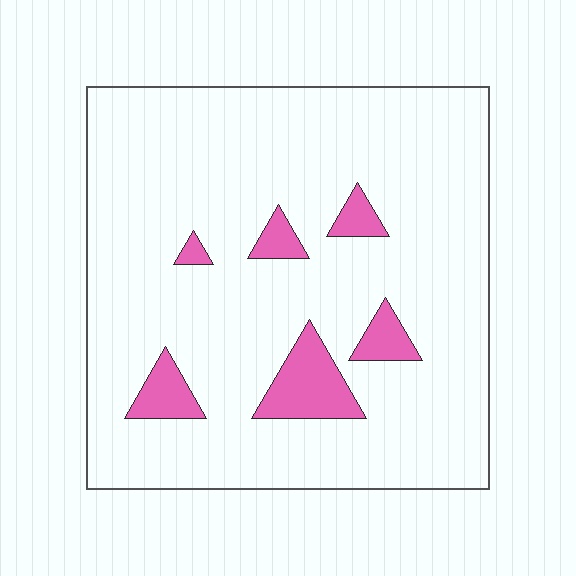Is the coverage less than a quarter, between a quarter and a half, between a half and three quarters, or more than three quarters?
Less than a quarter.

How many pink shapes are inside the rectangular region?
6.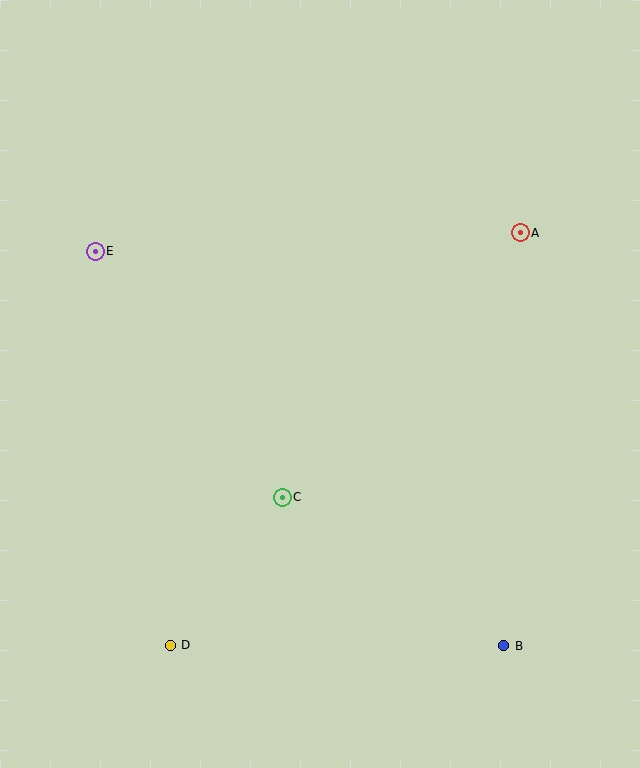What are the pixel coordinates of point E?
Point E is at (95, 251).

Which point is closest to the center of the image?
Point C at (282, 497) is closest to the center.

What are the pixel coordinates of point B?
Point B is at (504, 646).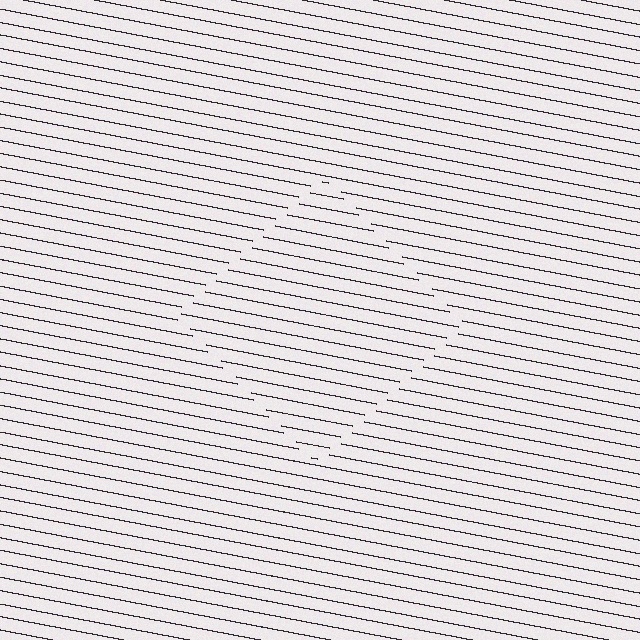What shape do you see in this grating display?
An illusory square. The interior of the shape contains the same grating, shifted by half a period — the contour is defined by the phase discontinuity where line-ends from the inner and outer gratings abut.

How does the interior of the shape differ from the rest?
The interior of the shape contains the same grating, shifted by half a period — the contour is defined by the phase discontinuity where line-ends from the inner and outer gratings abut.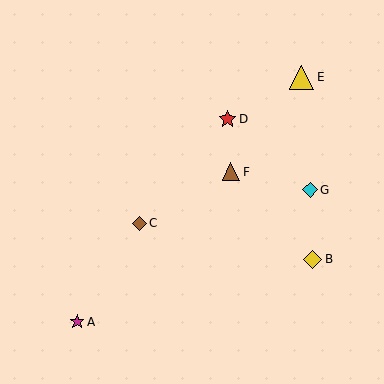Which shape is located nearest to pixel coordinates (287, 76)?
The yellow triangle (labeled E) at (301, 77) is nearest to that location.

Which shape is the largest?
The yellow triangle (labeled E) is the largest.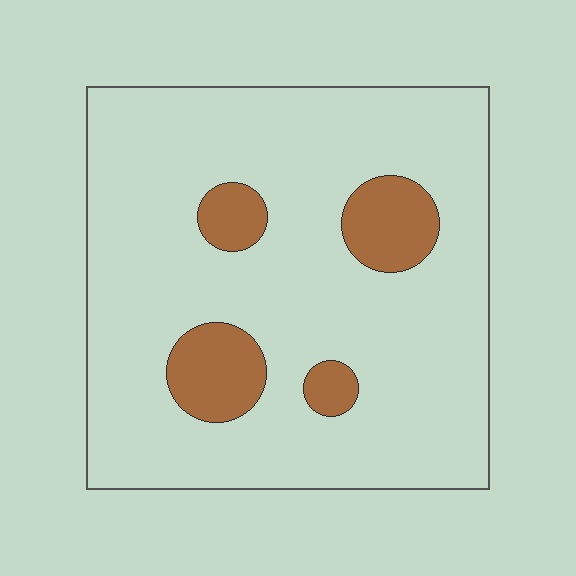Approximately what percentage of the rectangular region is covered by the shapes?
Approximately 15%.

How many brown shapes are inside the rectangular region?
4.